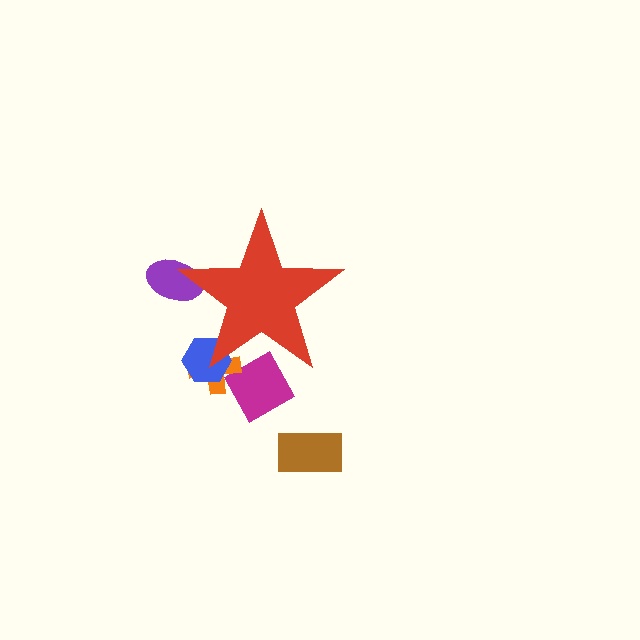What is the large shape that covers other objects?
A red star.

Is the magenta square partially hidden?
Yes, the magenta square is partially hidden behind the red star.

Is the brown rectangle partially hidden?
No, the brown rectangle is fully visible.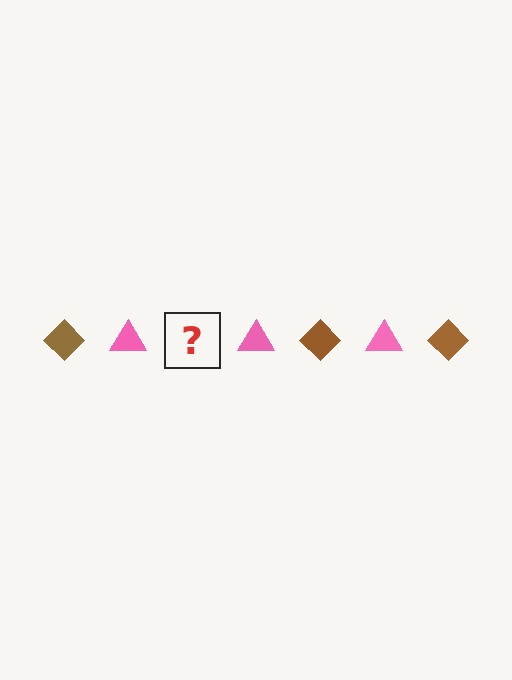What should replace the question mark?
The question mark should be replaced with a brown diamond.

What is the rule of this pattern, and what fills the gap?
The rule is that the pattern alternates between brown diamond and pink triangle. The gap should be filled with a brown diamond.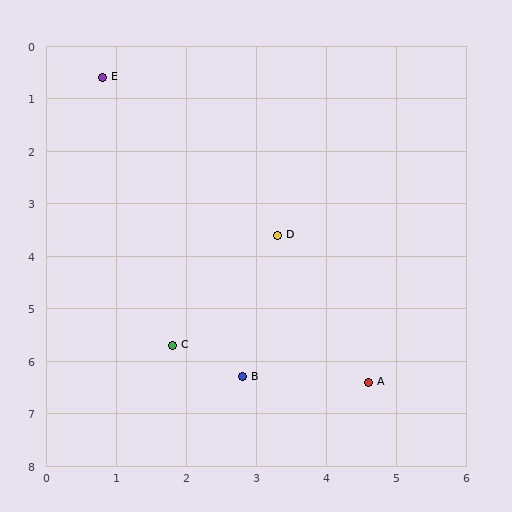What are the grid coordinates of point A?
Point A is at approximately (4.6, 6.4).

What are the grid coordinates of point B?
Point B is at approximately (2.8, 6.3).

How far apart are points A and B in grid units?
Points A and B are about 1.8 grid units apart.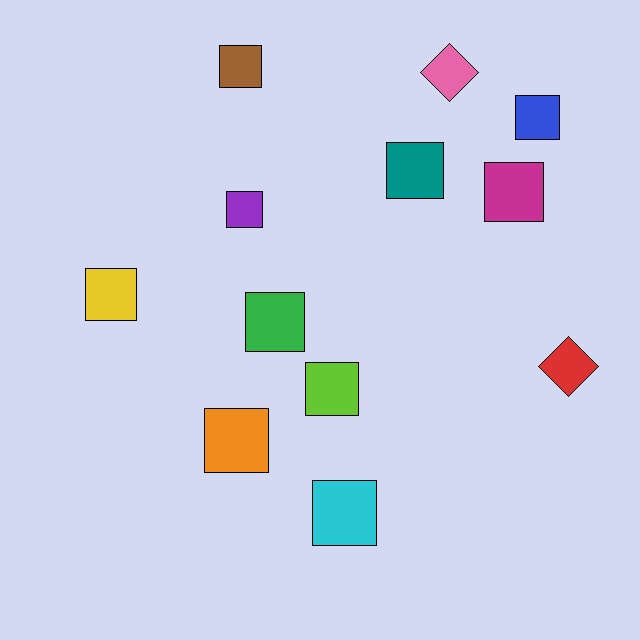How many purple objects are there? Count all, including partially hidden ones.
There is 1 purple object.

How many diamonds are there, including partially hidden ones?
There are 2 diamonds.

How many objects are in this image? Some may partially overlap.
There are 12 objects.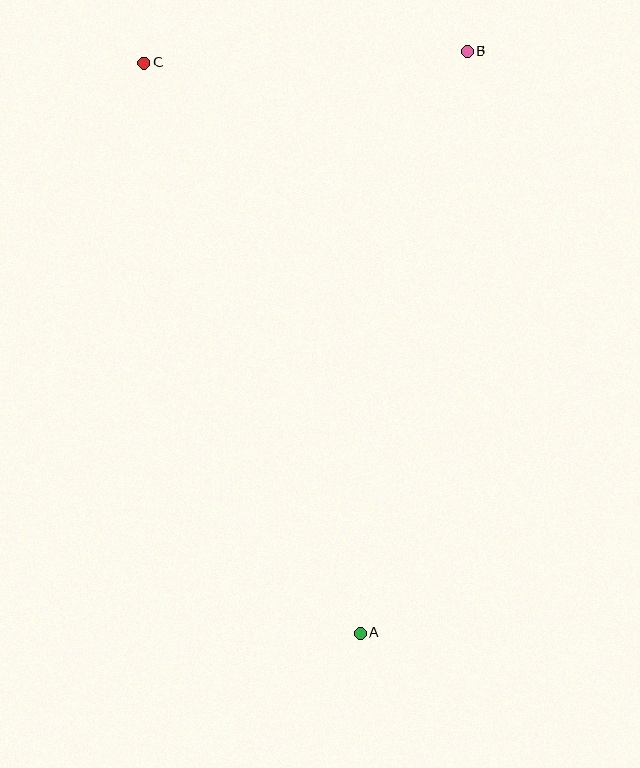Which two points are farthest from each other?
Points A and C are farthest from each other.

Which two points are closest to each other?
Points B and C are closest to each other.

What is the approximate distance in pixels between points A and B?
The distance between A and B is approximately 592 pixels.